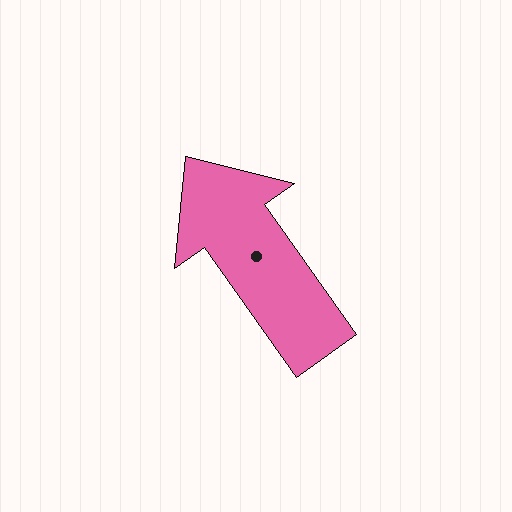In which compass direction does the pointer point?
Northwest.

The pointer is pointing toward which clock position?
Roughly 11 o'clock.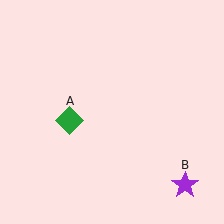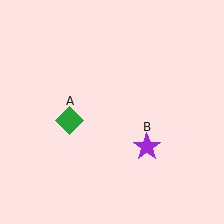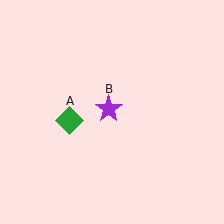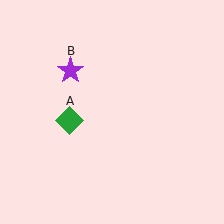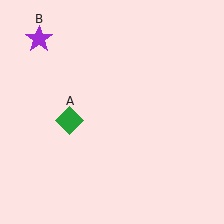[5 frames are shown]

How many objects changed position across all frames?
1 object changed position: purple star (object B).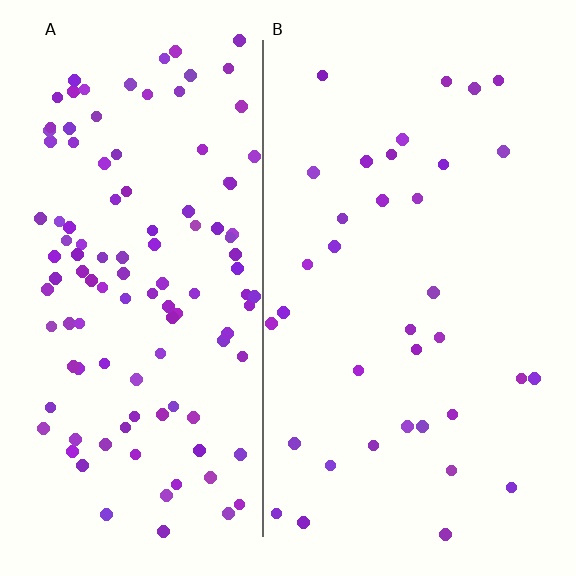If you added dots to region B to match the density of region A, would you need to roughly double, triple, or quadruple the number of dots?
Approximately triple.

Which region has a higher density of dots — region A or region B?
A (the left).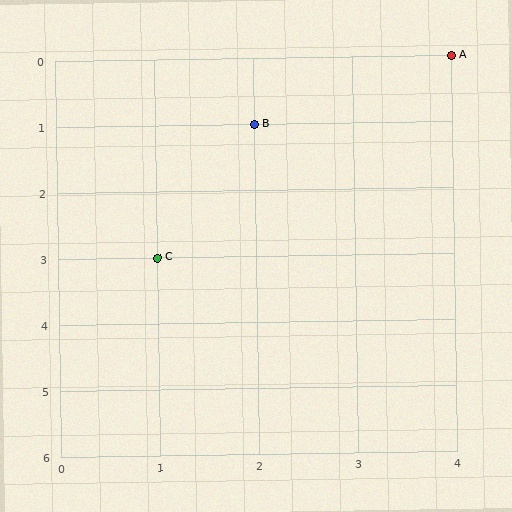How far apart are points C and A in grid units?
Points C and A are 3 columns and 3 rows apart (about 4.2 grid units diagonally).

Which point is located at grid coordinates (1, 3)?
Point C is at (1, 3).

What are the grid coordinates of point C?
Point C is at grid coordinates (1, 3).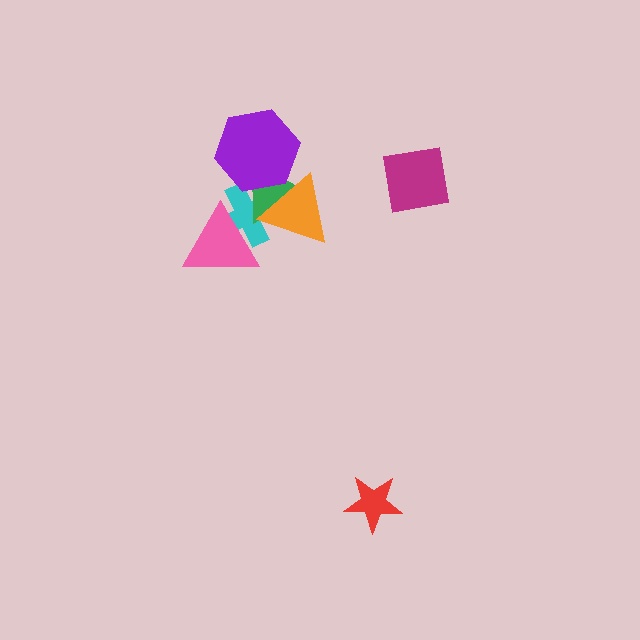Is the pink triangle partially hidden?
No, no other shape covers it.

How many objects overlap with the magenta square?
0 objects overlap with the magenta square.